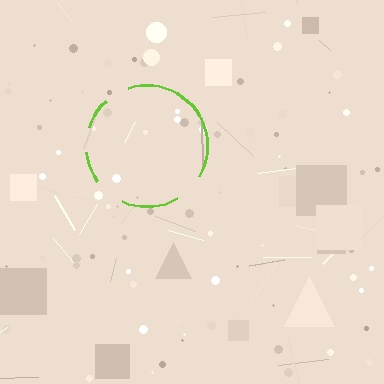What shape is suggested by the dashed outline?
The dashed outline suggests a circle.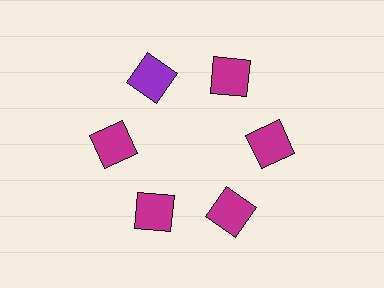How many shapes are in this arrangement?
There are 6 shapes arranged in a ring pattern.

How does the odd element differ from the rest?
It has a different color: purple instead of magenta.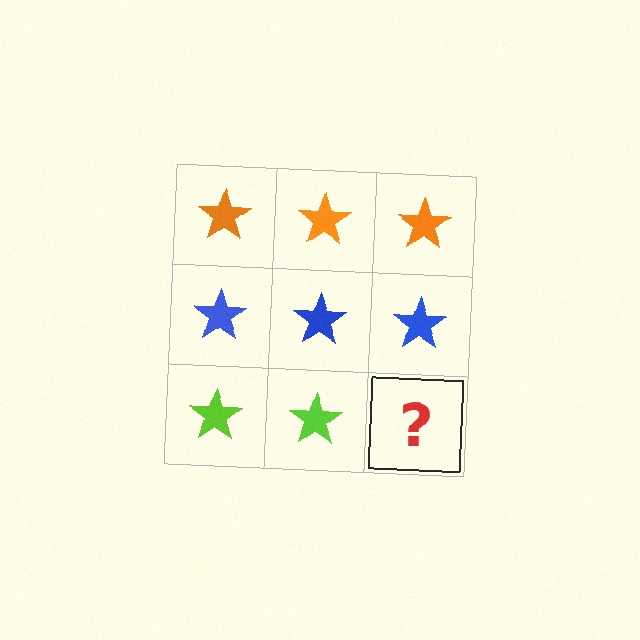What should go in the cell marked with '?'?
The missing cell should contain a lime star.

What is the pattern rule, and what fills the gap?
The rule is that each row has a consistent color. The gap should be filled with a lime star.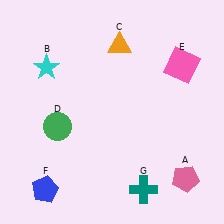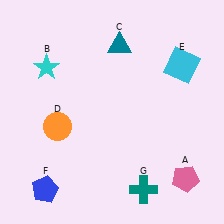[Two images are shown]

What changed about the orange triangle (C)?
In Image 1, C is orange. In Image 2, it changed to teal.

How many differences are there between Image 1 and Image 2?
There are 3 differences between the two images.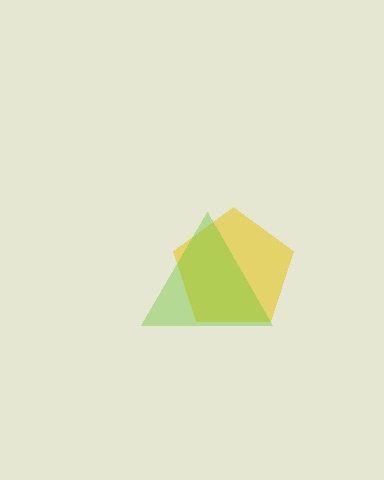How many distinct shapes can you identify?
There are 2 distinct shapes: a yellow pentagon, a lime triangle.